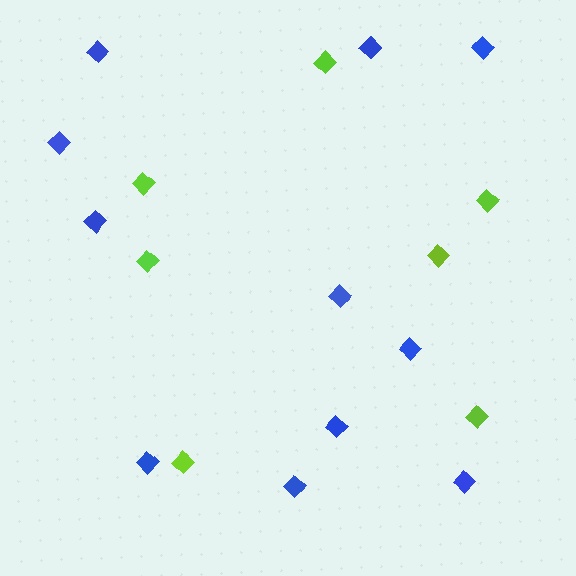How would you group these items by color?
There are 2 groups: one group of lime diamonds (7) and one group of blue diamonds (11).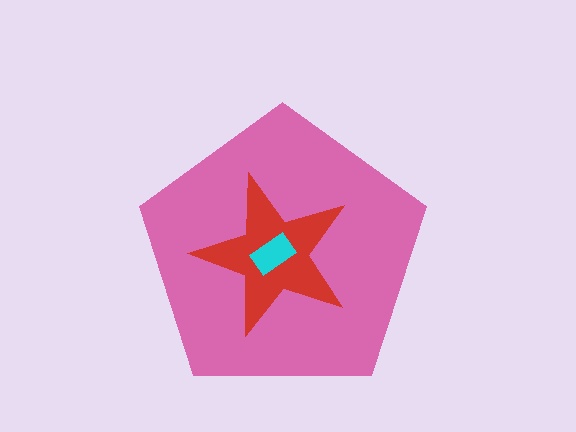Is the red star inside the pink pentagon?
Yes.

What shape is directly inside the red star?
The cyan rectangle.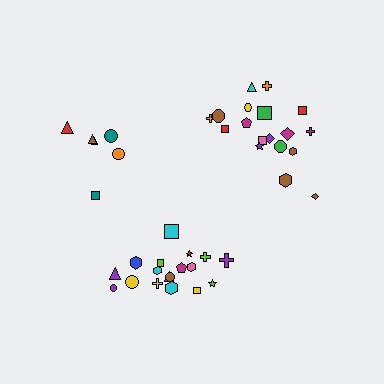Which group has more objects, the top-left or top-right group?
The top-right group.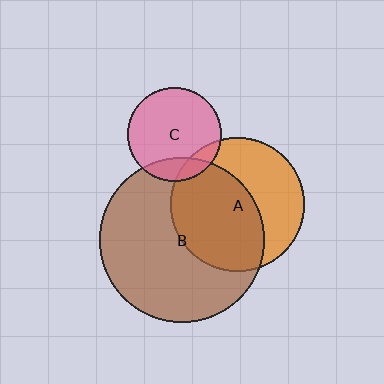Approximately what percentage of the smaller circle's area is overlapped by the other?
Approximately 10%.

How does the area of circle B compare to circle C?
Approximately 3.1 times.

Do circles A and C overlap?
Yes.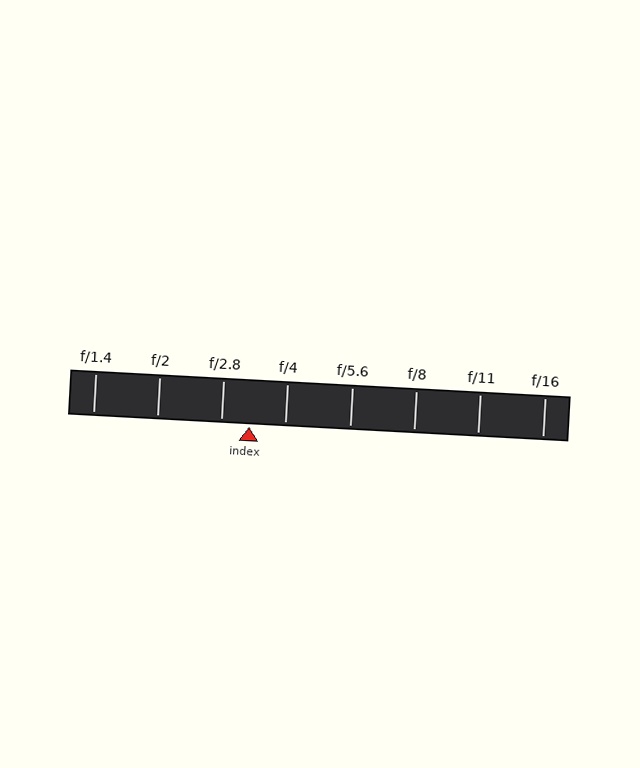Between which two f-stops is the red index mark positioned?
The index mark is between f/2.8 and f/4.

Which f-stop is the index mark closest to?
The index mark is closest to f/2.8.